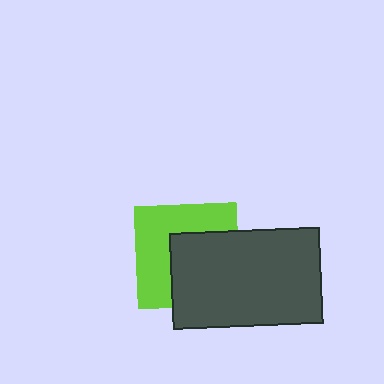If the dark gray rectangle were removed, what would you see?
You would see the complete lime square.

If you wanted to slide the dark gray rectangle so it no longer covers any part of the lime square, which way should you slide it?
Slide it toward the lower-right — that is the most direct way to separate the two shapes.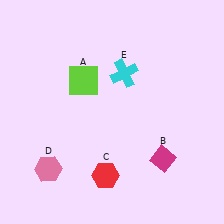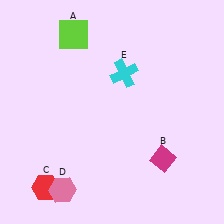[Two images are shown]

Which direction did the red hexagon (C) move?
The red hexagon (C) moved left.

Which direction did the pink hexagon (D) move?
The pink hexagon (D) moved down.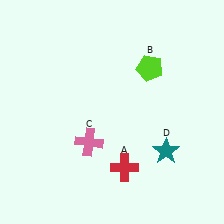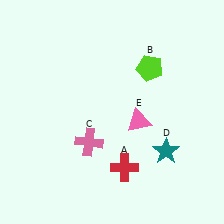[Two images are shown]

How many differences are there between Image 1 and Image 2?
There is 1 difference between the two images.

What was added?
A pink triangle (E) was added in Image 2.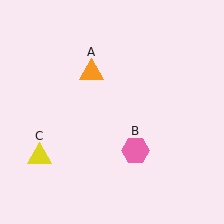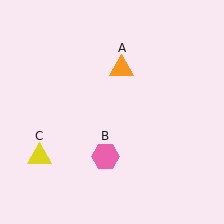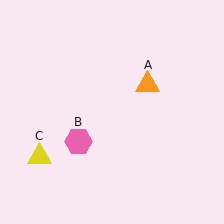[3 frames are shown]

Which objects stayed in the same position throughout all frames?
Yellow triangle (object C) remained stationary.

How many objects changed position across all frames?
2 objects changed position: orange triangle (object A), pink hexagon (object B).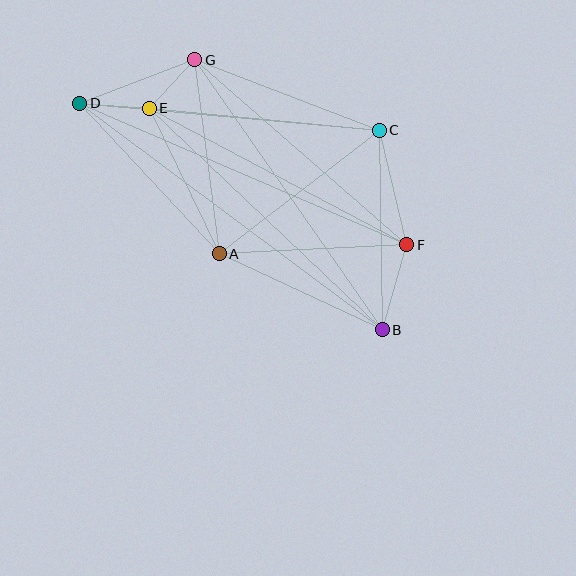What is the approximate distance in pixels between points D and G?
The distance between D and G is approximately 123 pixels.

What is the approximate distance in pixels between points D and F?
The distance between D and F is approximately 356 pixels.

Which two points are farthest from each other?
Points B and D are farthest from each other.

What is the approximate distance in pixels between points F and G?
The distance between F and G is approximately 281 pixels.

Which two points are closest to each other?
Points E and G are closest to each other.